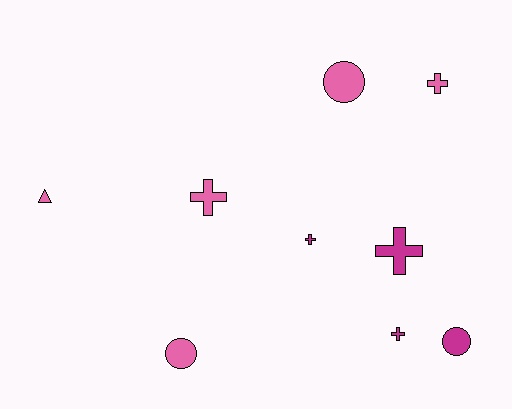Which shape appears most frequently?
Cross, with 5 objects.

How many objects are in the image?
There are 9 objects.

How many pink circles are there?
There are 2 pink circles.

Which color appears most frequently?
Pink, with 5 objects.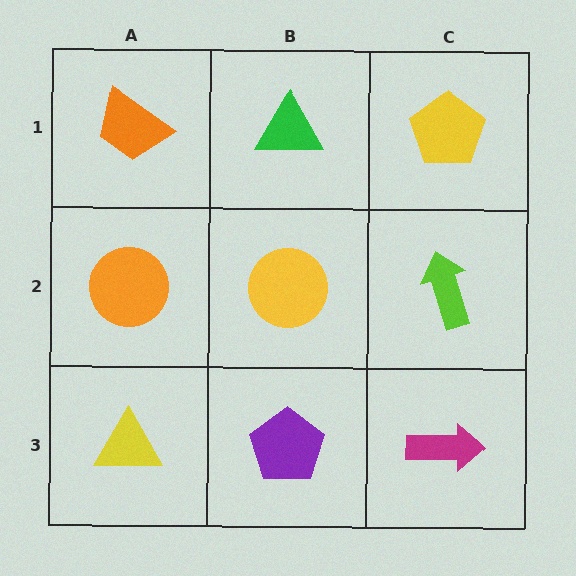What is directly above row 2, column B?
A green triangle.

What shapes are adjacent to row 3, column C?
A lime arrow (row 2, column C), a purple pentagon (row 3, column B).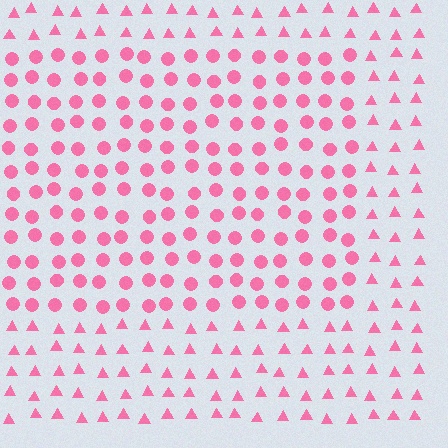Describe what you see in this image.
The image is filled with small pink elements arranged in a uniform grid. A rectangle-shaped region contains circles, while the surrounding area contains triangles. The boundary is defined purely by the change in element shape.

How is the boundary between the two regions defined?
The boundary is defined by a change in element shape: circles inside vs. triangles outside. All elements share the same color and spacing.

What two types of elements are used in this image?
The image uses circles inside the rectangle region and triangles outside it.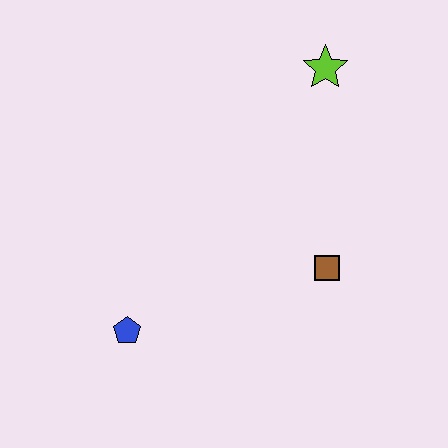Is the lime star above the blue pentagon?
Yes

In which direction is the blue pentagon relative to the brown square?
The blue pentagon is to the left of the brown square.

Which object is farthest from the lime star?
The blue pentagon is farthest from the lime star.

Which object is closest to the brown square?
The lime star is closest to the brown square.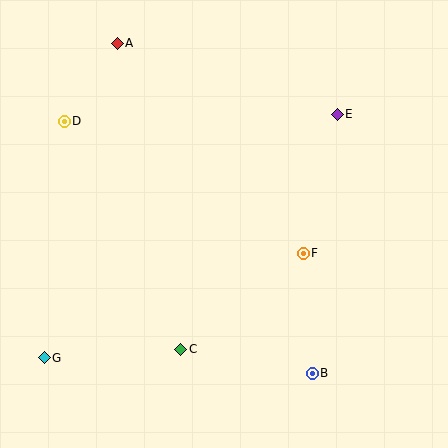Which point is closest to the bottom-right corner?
Point B is closest to the bottom-right corner.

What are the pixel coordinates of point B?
Point B is at (312, 373).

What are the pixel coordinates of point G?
Point G is at (44, 358).